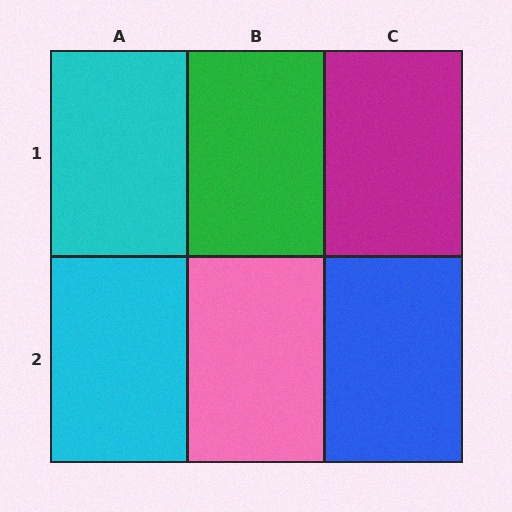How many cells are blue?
1 cell is blue.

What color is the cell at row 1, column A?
Cyan.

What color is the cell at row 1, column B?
Green.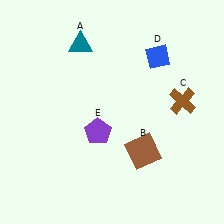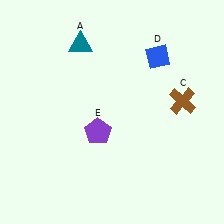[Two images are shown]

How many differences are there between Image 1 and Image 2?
There is 1 difference between the two images.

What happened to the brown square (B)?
The brown square (B) was removed in Image 2. It was in the bottom-right area of Image 1.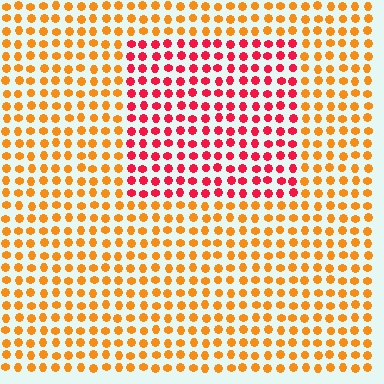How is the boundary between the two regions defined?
The boundary is defined purely by a slight shift in hue (about 45 degrees). Spacing, size, and orientation are identical on both sides.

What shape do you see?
I see a rectangle.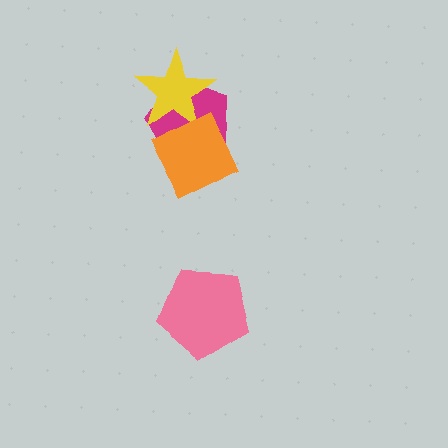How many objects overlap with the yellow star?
2 objects overlap with the yellow star.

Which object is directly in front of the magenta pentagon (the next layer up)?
The yellow star is directly in front of the magenta pentagon.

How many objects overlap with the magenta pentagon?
2 objects overlap with the magenta pentagon.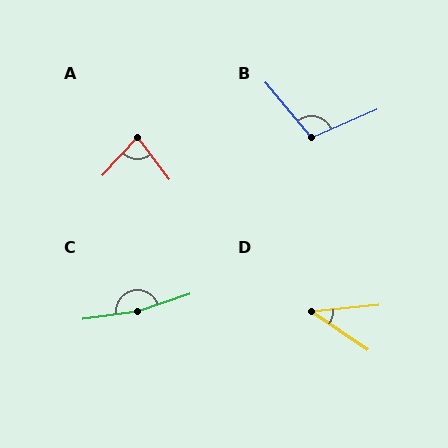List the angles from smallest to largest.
D (40°), A (80°), B (106°), C (169°).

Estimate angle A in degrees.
Approximately 80 degrees.